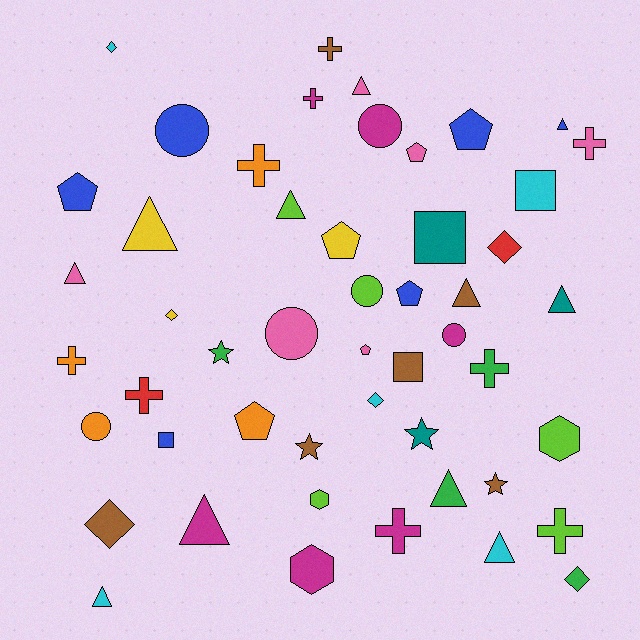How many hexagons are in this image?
There are 3 hexagons.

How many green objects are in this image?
There are 4 green objects.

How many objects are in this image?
There are 50 objects.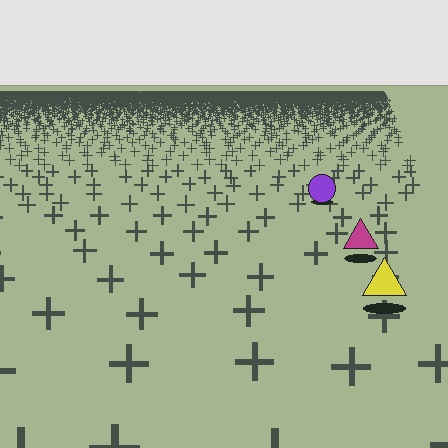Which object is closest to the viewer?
The yellow triangle is closest. The texture marks near it are larger and more spread out.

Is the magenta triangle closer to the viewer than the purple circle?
Yes. The magenta triangle is closer — you can tell from the texture gradient: the ground texture is coarser near it.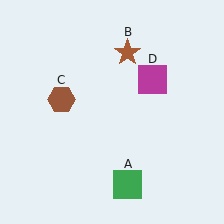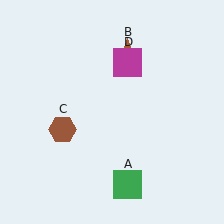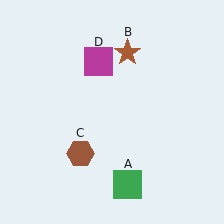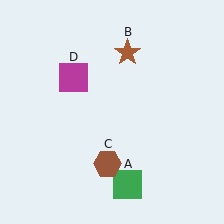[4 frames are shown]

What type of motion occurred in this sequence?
The brown hexagon (object C), magenta square (object D) rotated counterclockwise around the center of the scene.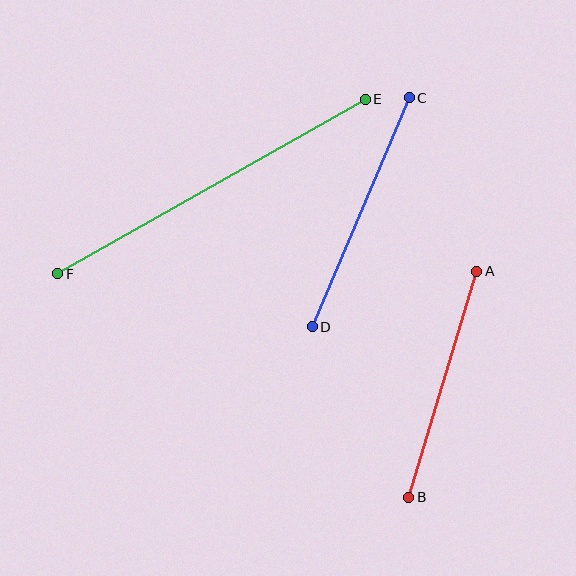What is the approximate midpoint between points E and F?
The midpoint is at approximately (211, 187) pixels.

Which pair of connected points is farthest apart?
Points E and F are farthest apart.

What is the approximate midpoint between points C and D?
The midpoint is at approximately (361, 212) pixels.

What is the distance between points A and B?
The distance is approximately 236 pixels.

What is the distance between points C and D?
The distance is approximately 248 pixels.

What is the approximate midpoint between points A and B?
The midpoint is at approximately (443, 384) pixels.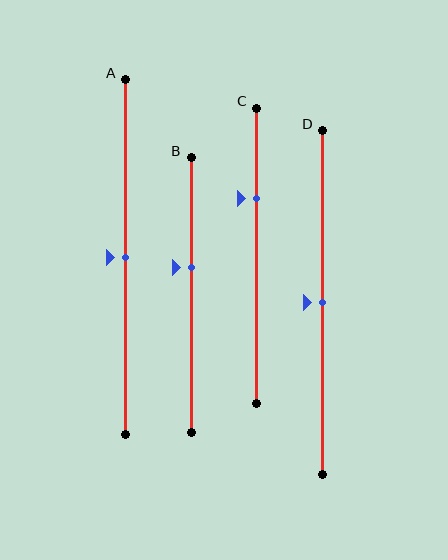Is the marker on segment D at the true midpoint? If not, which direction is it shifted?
Yes, the marker on segment D is at the true midpoint.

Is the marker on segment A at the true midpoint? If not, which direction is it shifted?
Yes, the marker on segment A is at the true midpoint.